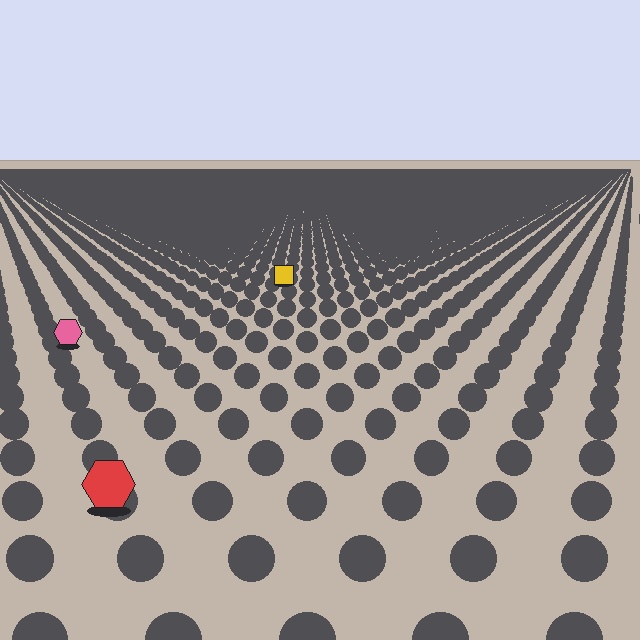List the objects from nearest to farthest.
From nearest to farthest: the red hexagon, the pink hexagon, the yellow square.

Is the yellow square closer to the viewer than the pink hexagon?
No. The pink hexagon is closer — you can tell from the texture gradient: the ground texture is coarser near it.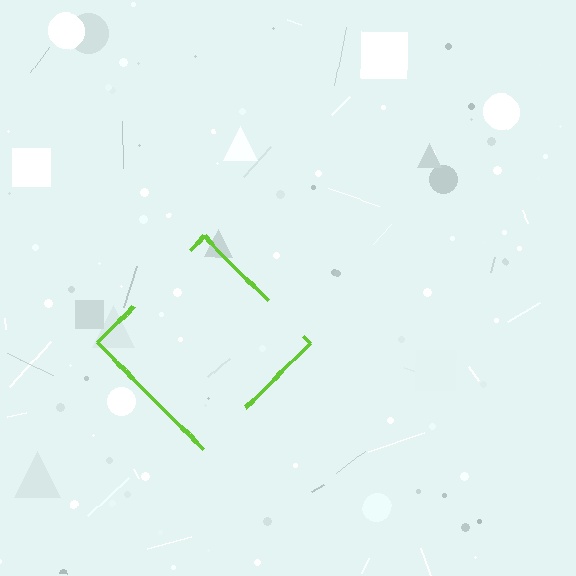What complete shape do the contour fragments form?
The contour fragments form a diamond.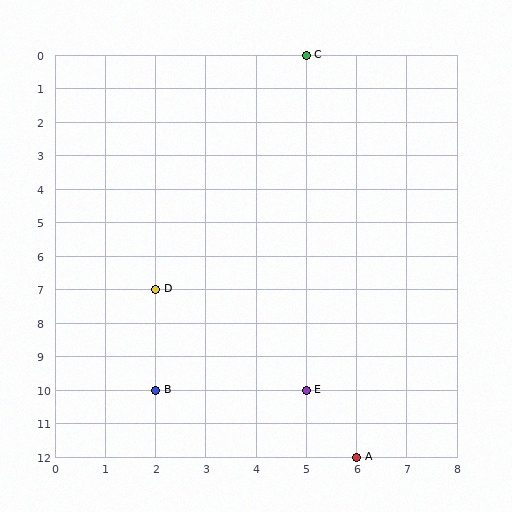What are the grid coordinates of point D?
Point D is at grid coordinates (2, 7).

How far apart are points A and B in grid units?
Points A and B are 4 columns and 2 rows apart (about 4.5 grid units diagonally).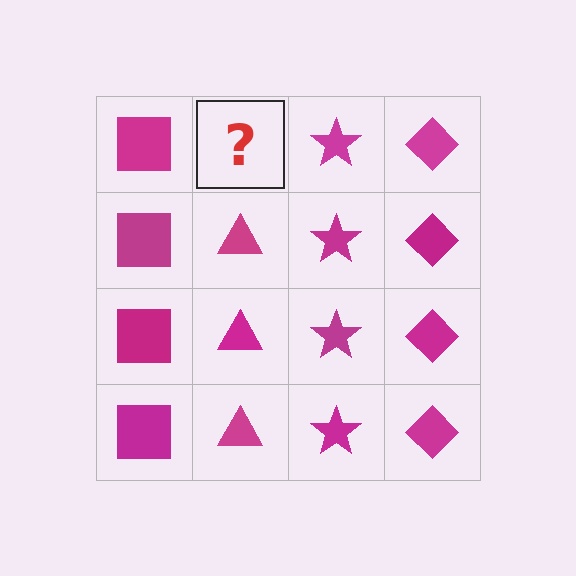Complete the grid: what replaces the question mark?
The question mark should be replaced with a magenta triangle.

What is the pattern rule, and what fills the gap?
The rule is that each column has a consistent shape. The gap should be filled with a magenta triangle.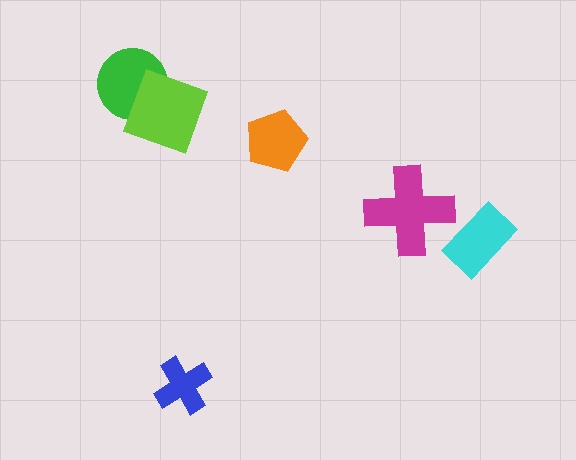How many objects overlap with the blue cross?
0 objects overlap with the blue cross.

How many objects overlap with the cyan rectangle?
0 objects overlap with the cyan rectangle.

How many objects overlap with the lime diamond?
1 object overlaps with the lime diamond.